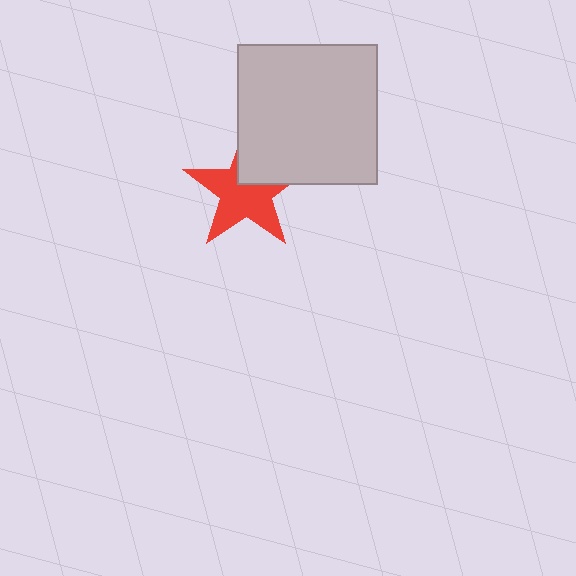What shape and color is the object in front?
The object in front is a light gray square.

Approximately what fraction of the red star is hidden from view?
Roughly 32% of the red star is hidden behind the light gray square.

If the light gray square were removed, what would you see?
You would see the complete red star.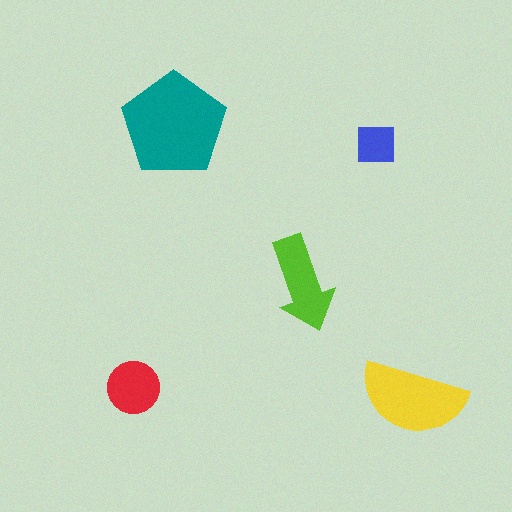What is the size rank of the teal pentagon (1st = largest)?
1st.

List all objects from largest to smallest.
The teal pentagon, the yellow semicircle, the lime arrow, the red circle, the blue square.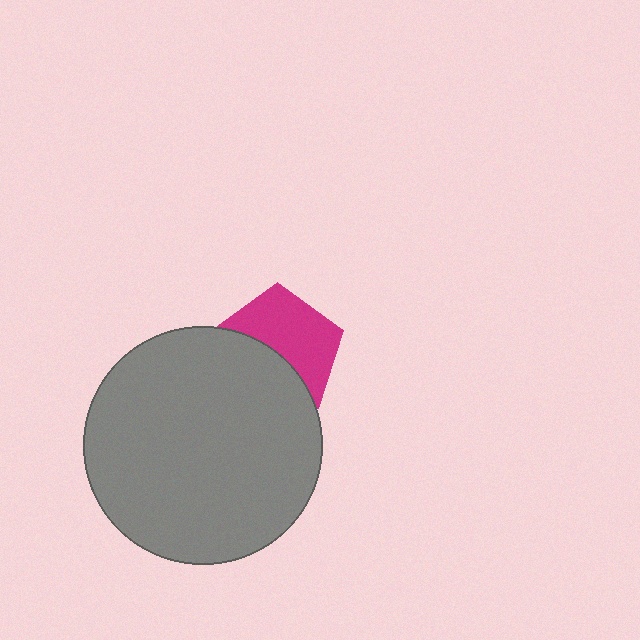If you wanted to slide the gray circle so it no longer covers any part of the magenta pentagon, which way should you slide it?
Slide it down — that is the most direct way to separate the two shapes.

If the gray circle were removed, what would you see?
You would see the complete magenta pentagon.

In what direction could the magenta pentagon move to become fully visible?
The magenta pentagon could move up. That would shift it out from behind the gray circle entirely.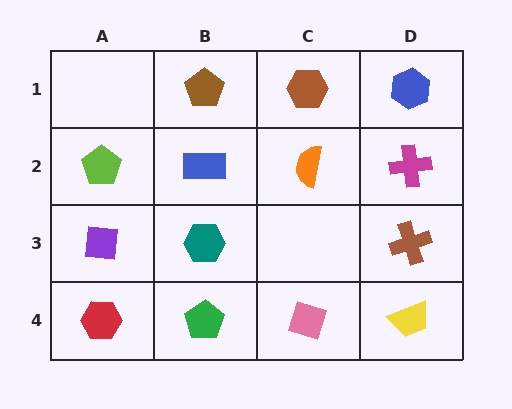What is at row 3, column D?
A brown cross.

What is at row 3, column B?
A teal hexagon.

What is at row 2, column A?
A lime pentagon.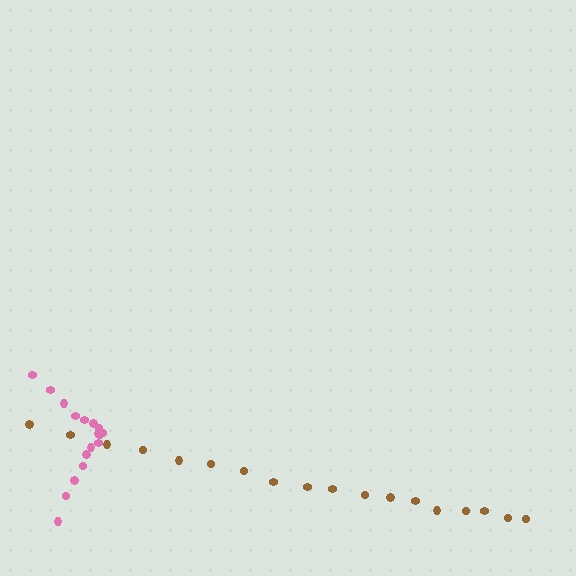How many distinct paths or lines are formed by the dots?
There are 2 distinct paths.